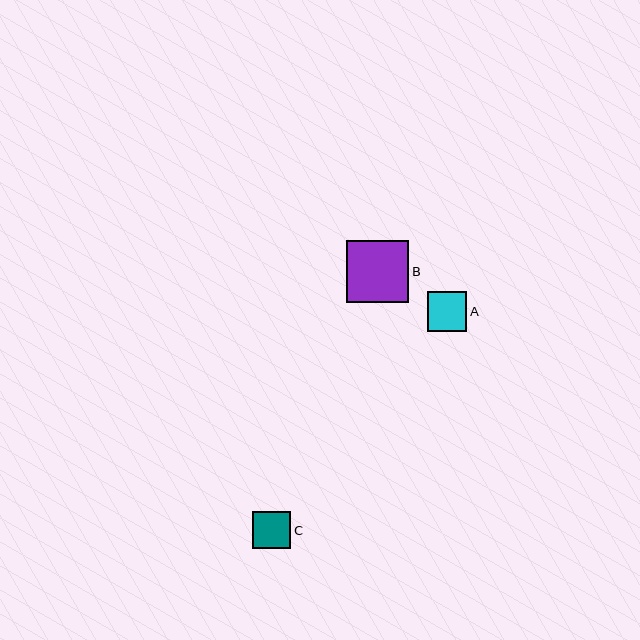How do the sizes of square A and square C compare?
Square A and square C are approximately the same size.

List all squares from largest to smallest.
From largest to smallest: B, A, C.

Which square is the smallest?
Square C is the smallest with a size of approximately 38 pixels.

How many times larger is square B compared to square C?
Square B is approximately 1.6 times the size of square C.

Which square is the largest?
Square B is the largest with a size of approximately 62 pixels.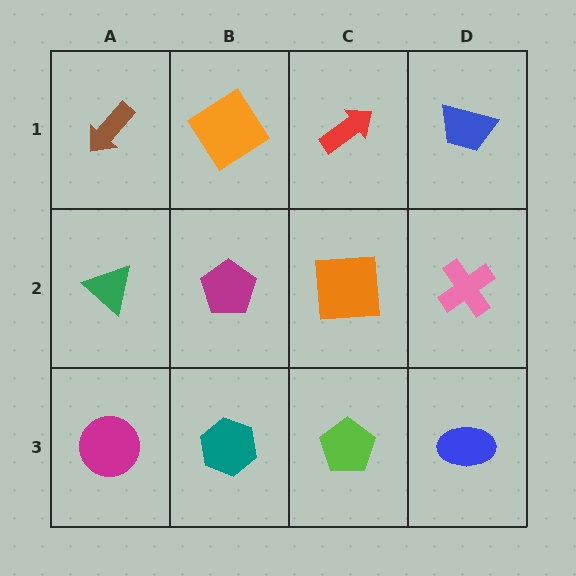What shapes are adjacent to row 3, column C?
An orange square (row 2, column C), a teal hexagon (row 3, column B), a blue ellipse (row 3, column D).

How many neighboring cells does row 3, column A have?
2.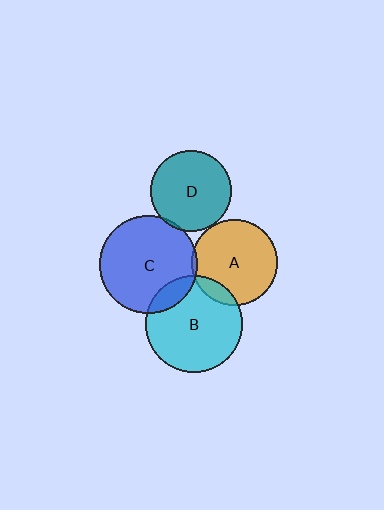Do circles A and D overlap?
Yes.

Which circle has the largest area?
Circle C (blue).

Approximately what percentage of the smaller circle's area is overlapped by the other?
Approximately 5%.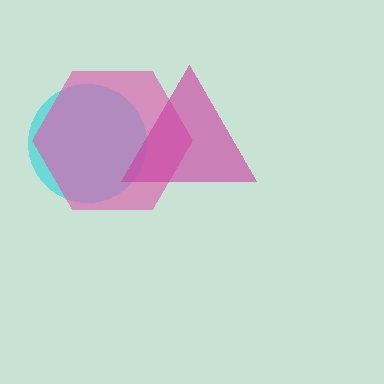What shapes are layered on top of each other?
The layered shapes are: a cyan circle, a pink hexagon, a magenta triangle.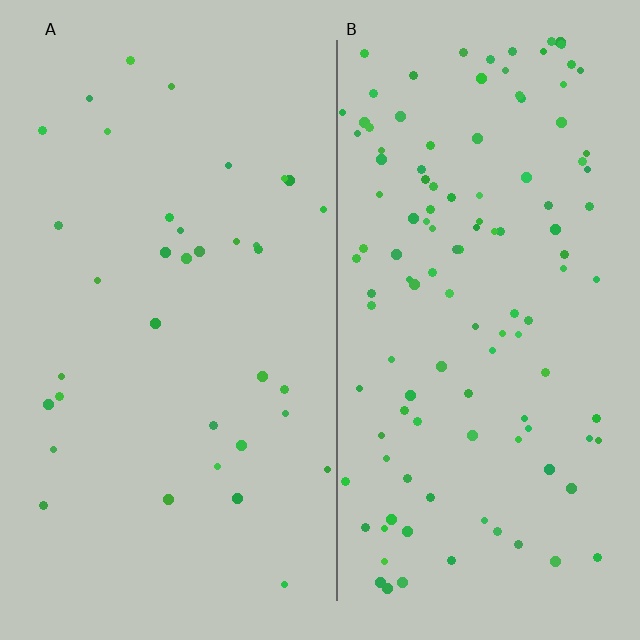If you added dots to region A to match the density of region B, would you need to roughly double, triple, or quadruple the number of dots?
Approximately triple.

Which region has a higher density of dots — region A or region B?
B (the right).